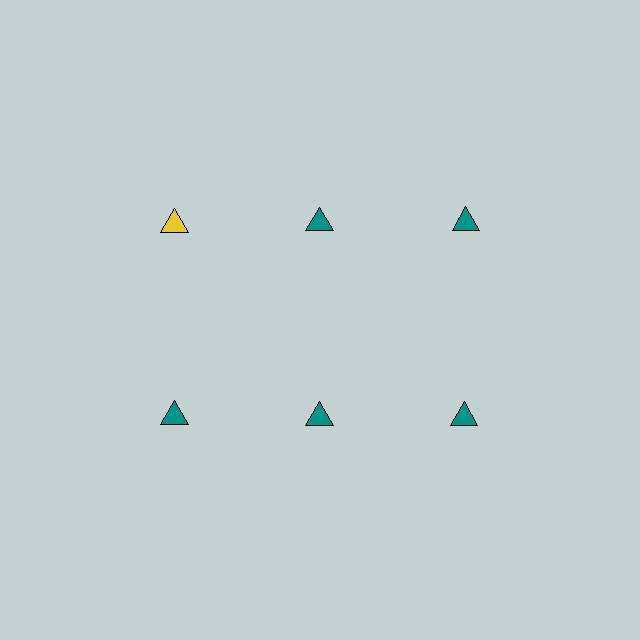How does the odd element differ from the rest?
It has a different color: yellow instead of teal.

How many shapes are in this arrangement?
There are 6 shapes arranged in a grid pattern.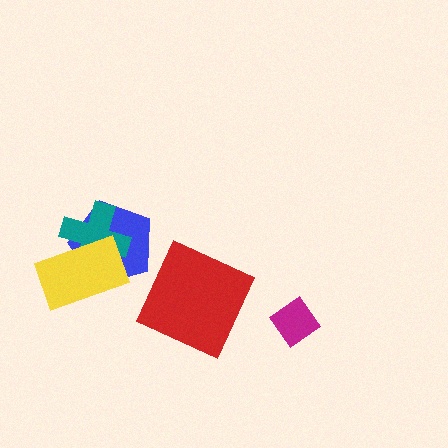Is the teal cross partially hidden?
Yes, it is partially covered by another shape.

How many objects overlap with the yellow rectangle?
2 objects overlap with the yellow rectangle.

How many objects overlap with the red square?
0 objects overlap with the red square.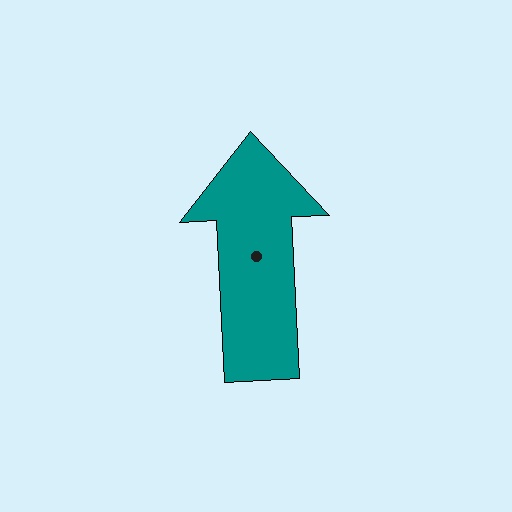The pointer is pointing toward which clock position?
Roughly 12 o'clock.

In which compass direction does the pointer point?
North.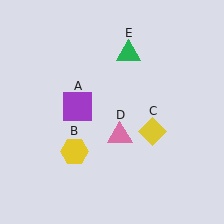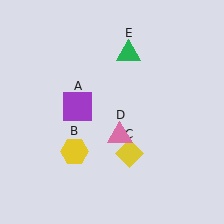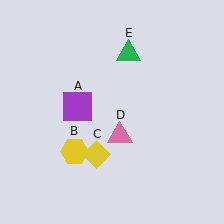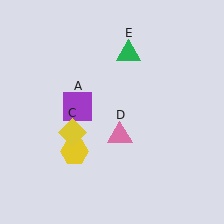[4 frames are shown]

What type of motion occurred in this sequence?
The yellow diamond (object C) rotated clockwise around the center of the scene.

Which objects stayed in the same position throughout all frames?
Purple square (object A) and yellow hexagon (object B) and pink triangle (object D) and green triangle (object E) remained stationary.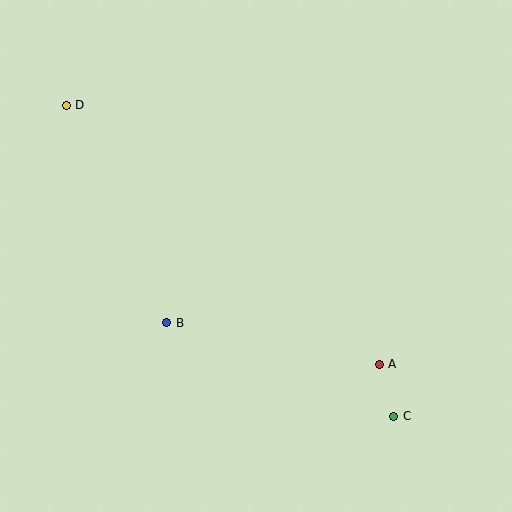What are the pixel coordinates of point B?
Point B is at (167, 323).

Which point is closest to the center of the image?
Point B at (167, 323) is closest to the center.